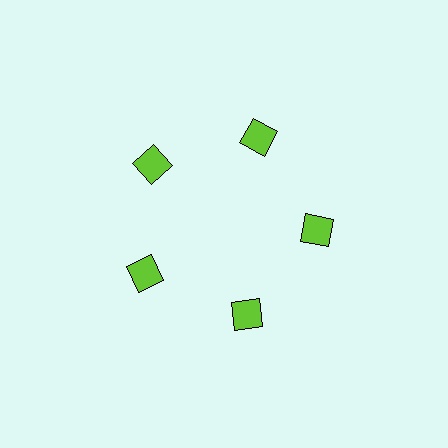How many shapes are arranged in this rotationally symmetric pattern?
There are 5 shapes, arranged in 5 groups of 1.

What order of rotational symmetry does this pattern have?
This pattern has 5-fold rotational symmetry.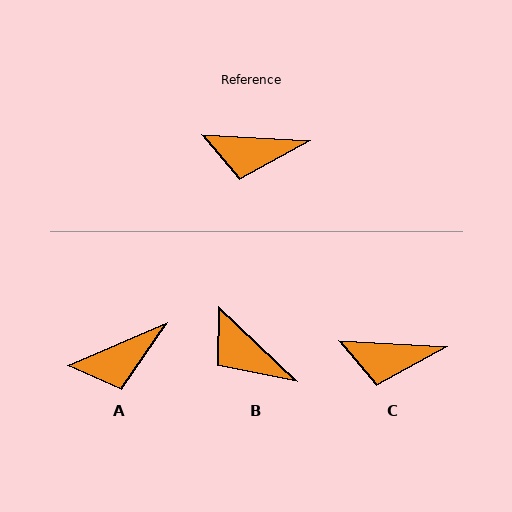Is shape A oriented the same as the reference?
No, it is off by about 26 degrees.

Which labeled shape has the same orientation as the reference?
C.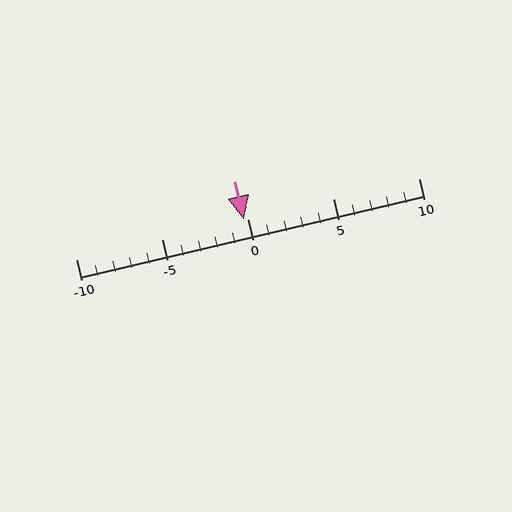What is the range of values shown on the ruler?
The ruler shows values from -10 to 10.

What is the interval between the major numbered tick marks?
The major tick marks are spaced 5 units apart.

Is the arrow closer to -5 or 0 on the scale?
The arrow is closer to 0.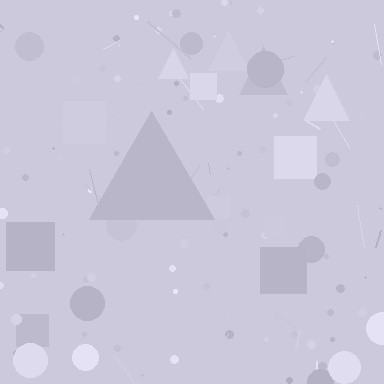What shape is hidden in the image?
A triangle is hidden in the image.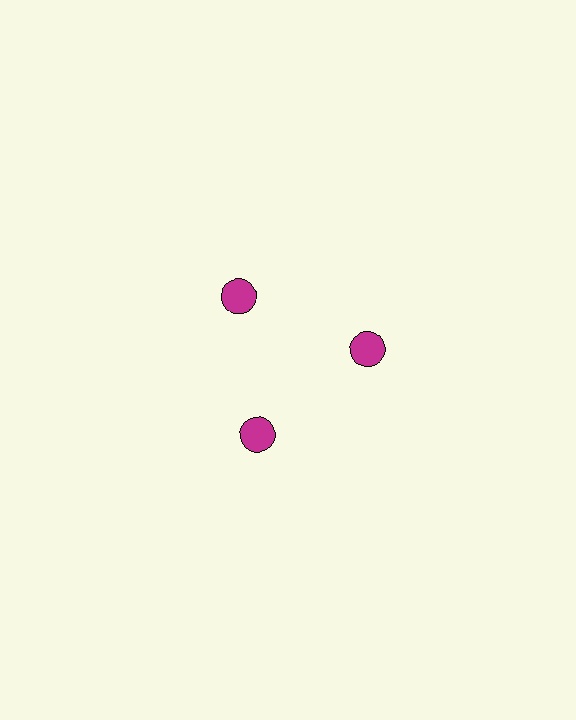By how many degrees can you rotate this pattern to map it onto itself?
The pattern maps onto itself every 120 degrees of rotation.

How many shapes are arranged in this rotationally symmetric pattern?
There are 3 shapes, arranged in 3 groups of 1.